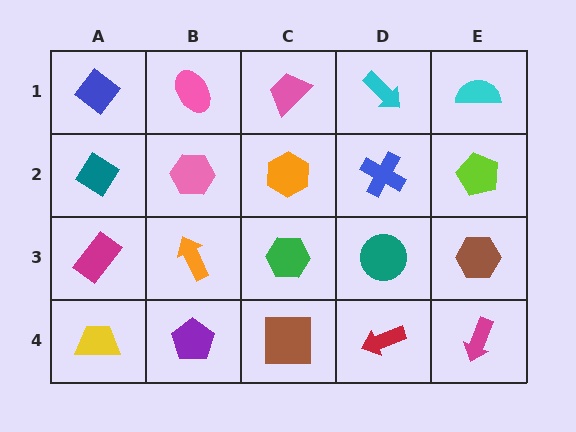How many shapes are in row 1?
5 shapes.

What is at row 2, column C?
An orange hexagon.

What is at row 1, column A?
A blue diamond.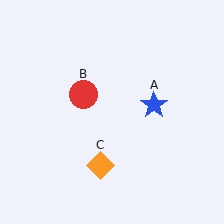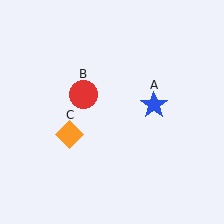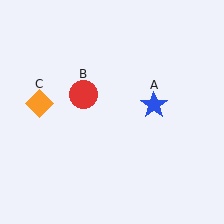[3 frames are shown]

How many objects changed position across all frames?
1 object changed position: orange diamond (object C).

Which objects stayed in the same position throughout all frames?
Blue star (object A) and red circle (object B) remained stationary.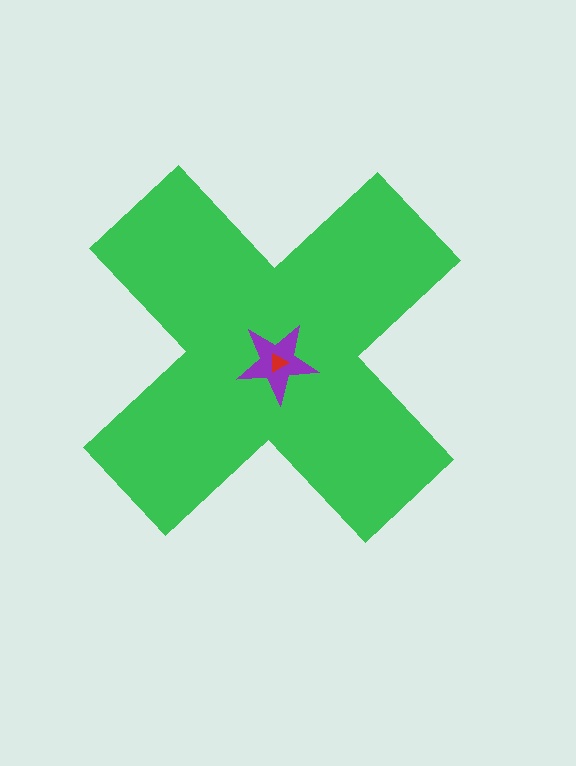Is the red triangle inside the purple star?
Yes.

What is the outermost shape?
The green cross.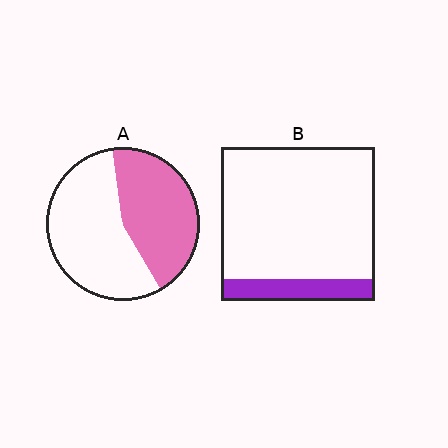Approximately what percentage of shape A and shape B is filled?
A is approximately 45% and B is approximately 15%.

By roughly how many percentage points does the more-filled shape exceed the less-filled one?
By roughly 30 percentage points (A over B).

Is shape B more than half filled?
No.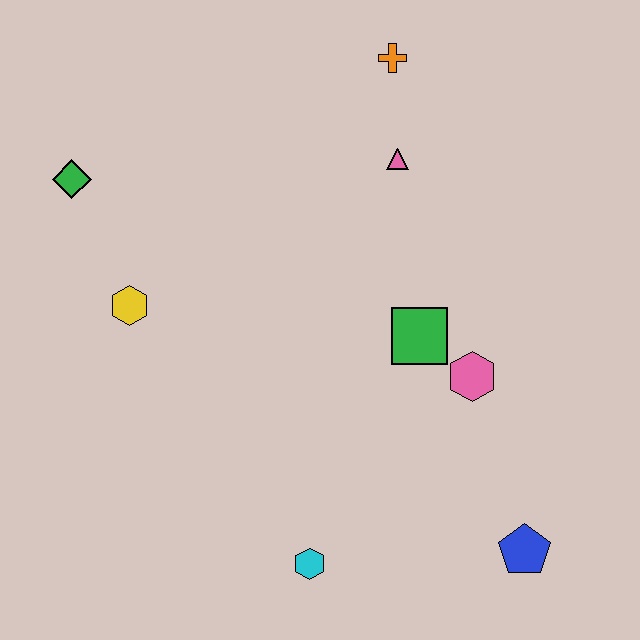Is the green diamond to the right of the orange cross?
No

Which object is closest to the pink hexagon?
The green square is closest to the pink hexagon.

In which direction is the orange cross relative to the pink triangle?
The orange cross is above the pink triangle.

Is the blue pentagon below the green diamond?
Yes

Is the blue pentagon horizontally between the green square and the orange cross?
No